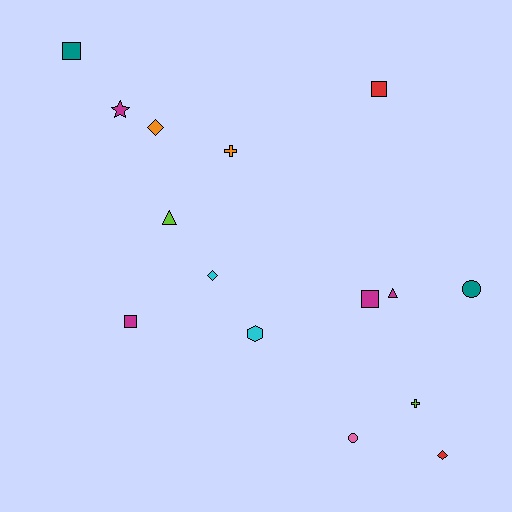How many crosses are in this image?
There are 2 crosses.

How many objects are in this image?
There are 15 objects.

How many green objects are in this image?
There are no green objects.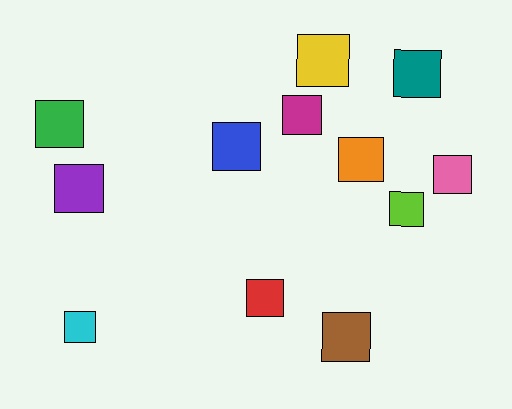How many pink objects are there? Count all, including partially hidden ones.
There is 1 pink object.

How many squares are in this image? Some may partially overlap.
There are 12 squares.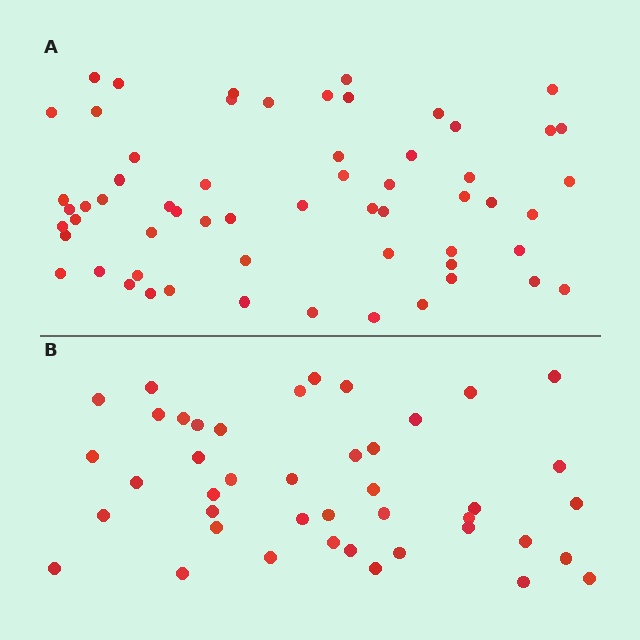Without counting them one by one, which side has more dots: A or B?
Region A (the top region) has more dots.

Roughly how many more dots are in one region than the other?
Region A has approximately 15 more dots than region B.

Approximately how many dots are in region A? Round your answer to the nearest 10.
About 60 dots.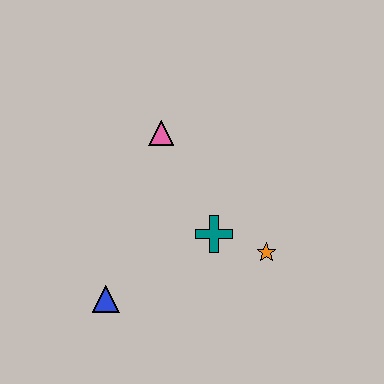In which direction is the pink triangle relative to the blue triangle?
The pink triangle is above the blue triangle.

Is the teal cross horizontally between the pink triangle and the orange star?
Yes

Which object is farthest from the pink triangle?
The blue triangle is farthest from the pink triangle.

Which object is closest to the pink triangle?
The teal cross is closest to the pink triangle.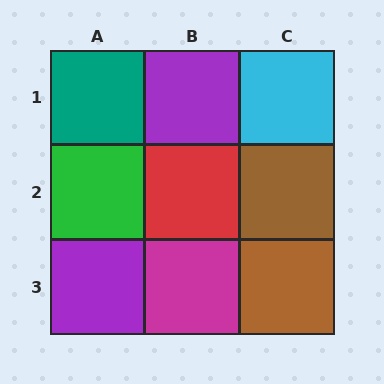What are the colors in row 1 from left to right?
Teal, purple, cyan.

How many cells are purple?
2 cells are purple.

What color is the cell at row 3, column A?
Purple.